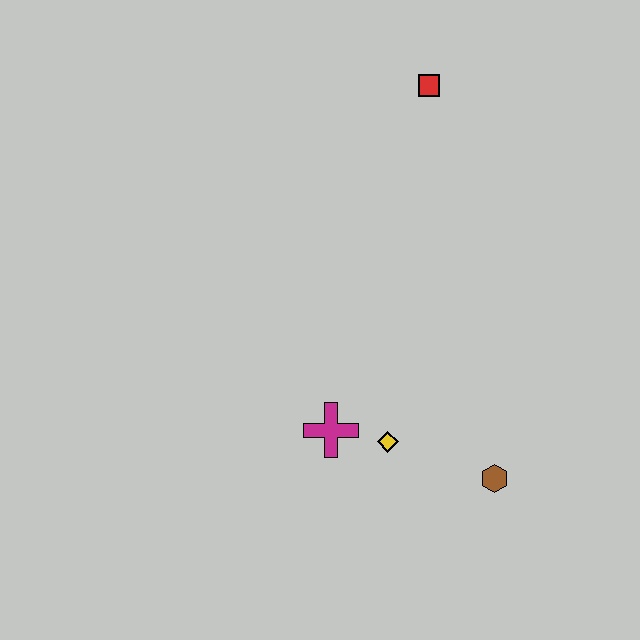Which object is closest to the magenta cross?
The yellow diamond is closest to the magenta cross.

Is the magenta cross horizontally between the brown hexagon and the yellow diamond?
No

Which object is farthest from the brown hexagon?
The red square is farthest from the brown hexagon.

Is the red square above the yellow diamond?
Yes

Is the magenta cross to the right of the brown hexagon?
No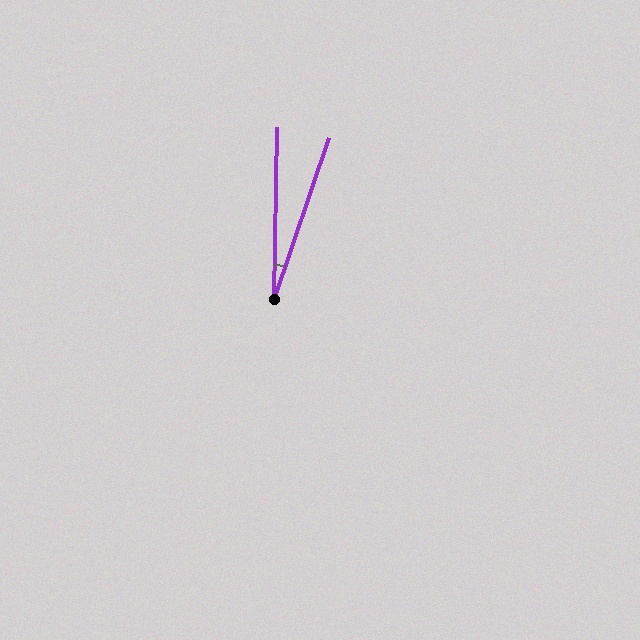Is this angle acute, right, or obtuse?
It is acute.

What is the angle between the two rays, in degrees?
Approximately 18 degrees.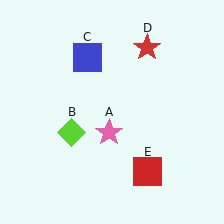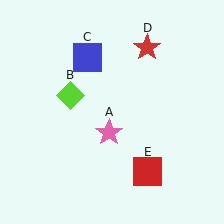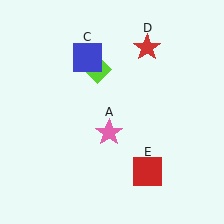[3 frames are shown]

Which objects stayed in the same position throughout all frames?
Pink star (object A) and blue square (object C) and red star (object D) and red square (object E) remained stationary.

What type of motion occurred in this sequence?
The lime diamond (object B) rotated clockwise around the center of the scene.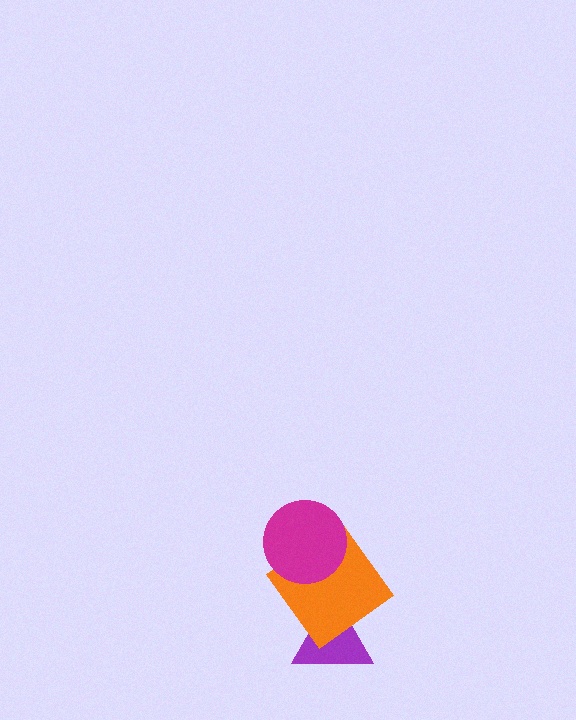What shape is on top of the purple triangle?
The orange diamond is on top of the purple triangle.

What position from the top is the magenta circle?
The magenta circle is 1st from the top.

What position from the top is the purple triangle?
The purple triangle is 3rd from the top.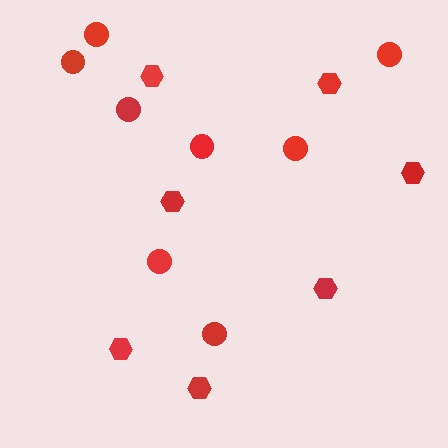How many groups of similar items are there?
There are 2 groups: one group of circles (8) and one group of hexagons (7).